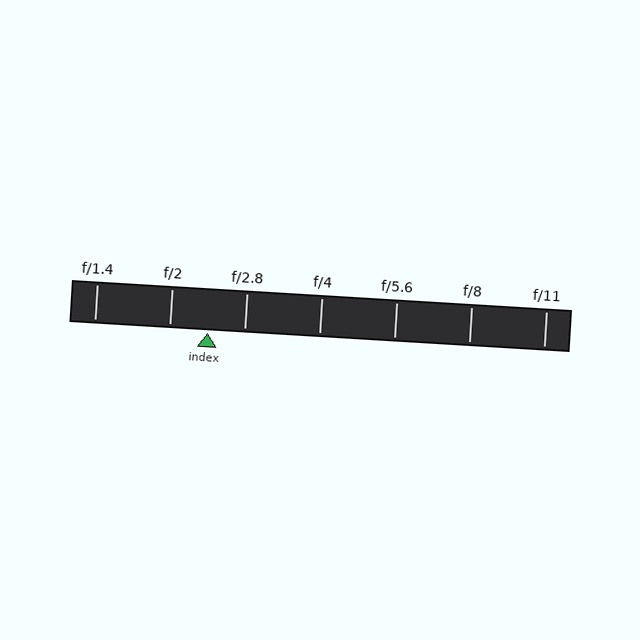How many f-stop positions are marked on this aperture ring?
There are 7 f-stop positions marked.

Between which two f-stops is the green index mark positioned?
The index mark is between f/2 and f/2.8.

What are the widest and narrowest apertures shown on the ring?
The widest aperture shown is f/1.4 and the narrowest is f/11.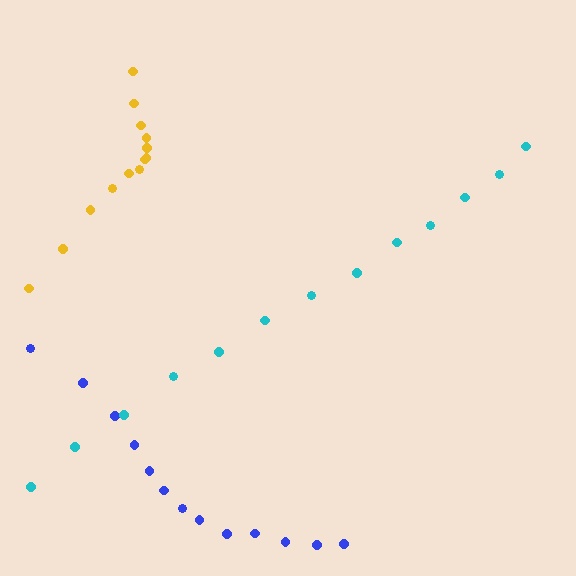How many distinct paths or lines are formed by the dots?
There are 3 distinct paths.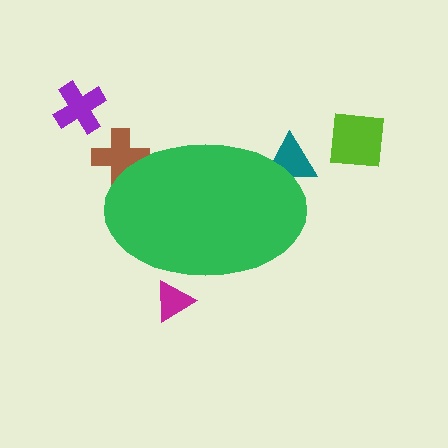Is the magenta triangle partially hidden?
Yes, the magenta triangle is partially hidden behind the green ellipse.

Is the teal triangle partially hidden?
Yes, the teal triangle is partially hidden behind the green ellipse.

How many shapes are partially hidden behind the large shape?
3 shapes are partially hidden.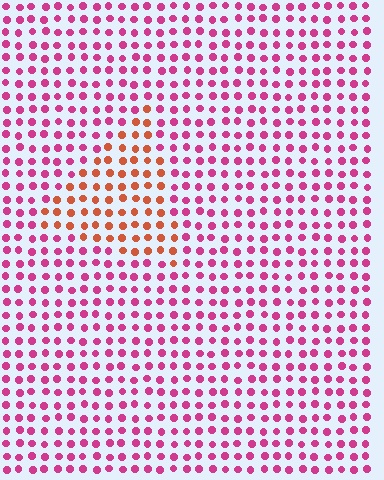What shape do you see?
I see a triangle.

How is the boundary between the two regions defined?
The boundary is defined purely by a slight shift in hue (about 46 degrees). Spacing, size, and orientation are identical on both sides.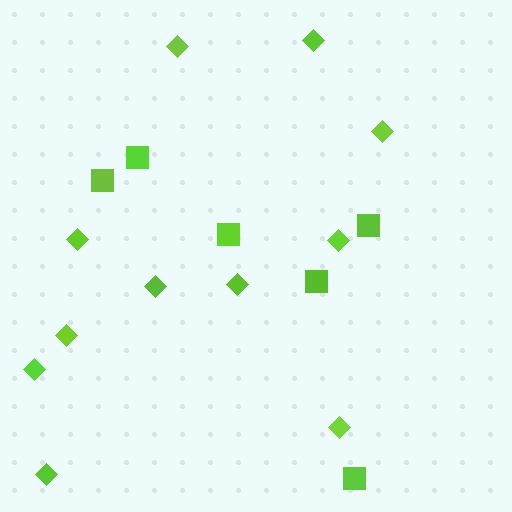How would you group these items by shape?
There are 2 groups: one group of diamonds (11) and one group of squares (6).